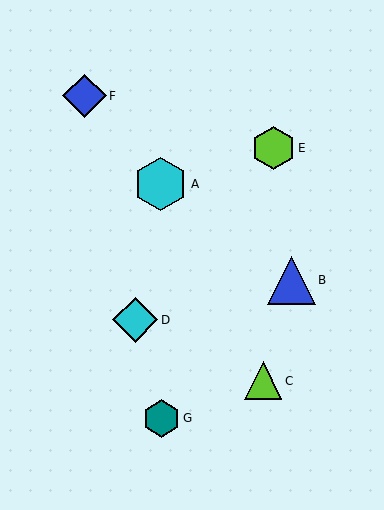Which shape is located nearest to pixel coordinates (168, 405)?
The teal hexagon (labeled G) at (162, 418) is nearest to that location.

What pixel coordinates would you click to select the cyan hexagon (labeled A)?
Click at (161, 184) to select the cyan hexagon A.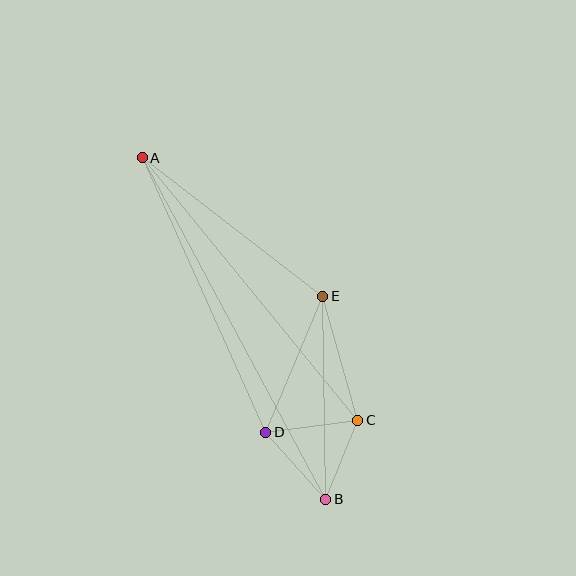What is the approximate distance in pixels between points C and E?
The distance between C and E is approximately 129 pixels.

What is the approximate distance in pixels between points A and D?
The distance between A and D is approximately 301 pixels.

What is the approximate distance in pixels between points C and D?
The distance between C and D is approximately 92 pixels.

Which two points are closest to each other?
Points B and C are closest to each other.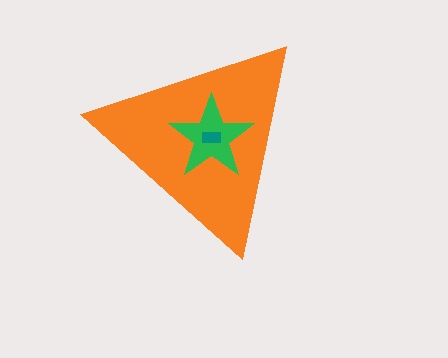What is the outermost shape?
The orange triangle.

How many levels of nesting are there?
3.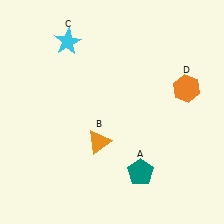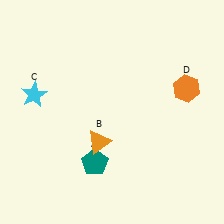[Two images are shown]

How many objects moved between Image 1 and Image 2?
2 objects moved between the two images.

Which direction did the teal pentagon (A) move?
The teal pentagon (A) moved left.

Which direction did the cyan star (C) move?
The cyan star (C) moved down.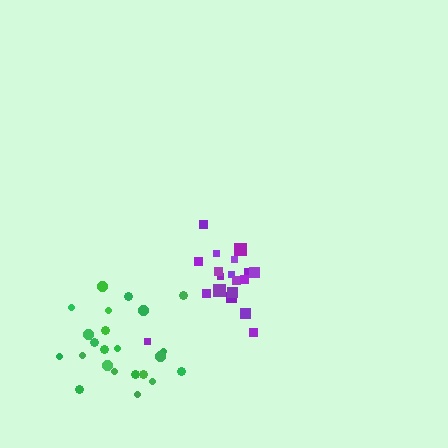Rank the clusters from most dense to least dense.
green, purple.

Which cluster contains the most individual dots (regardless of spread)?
Green (23).